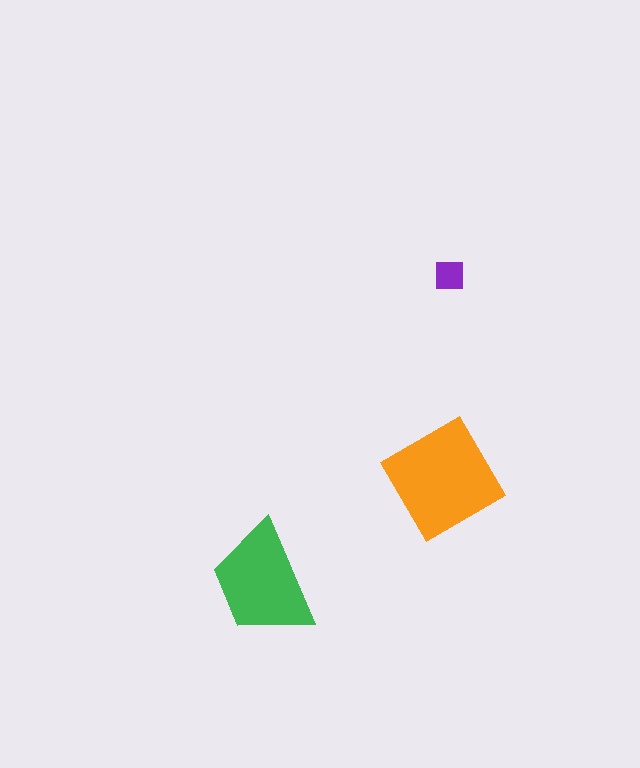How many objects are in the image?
There are 3 objects in the image.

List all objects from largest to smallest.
The orange diamond, the green trapezoid, the purple square.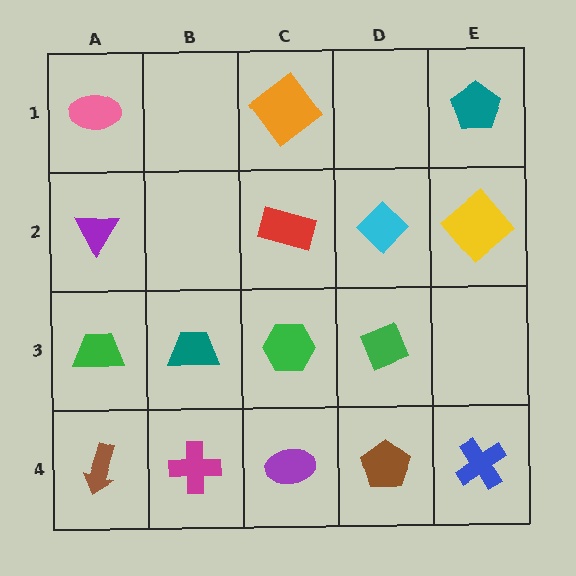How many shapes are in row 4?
5 shapes.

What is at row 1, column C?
An orange diamond.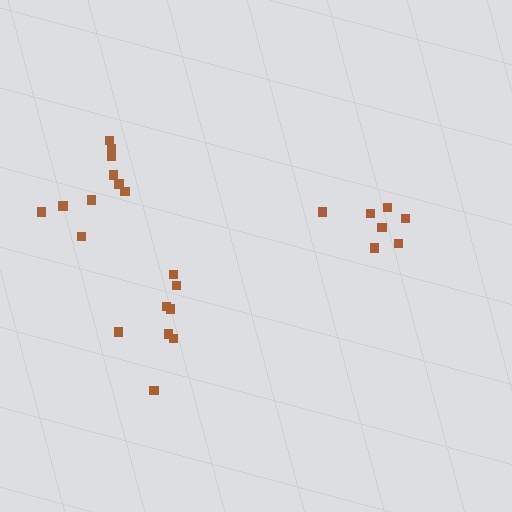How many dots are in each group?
Group 1: 7 dots, Group 2: 10 dots, Group 3: 8 dots (25 total).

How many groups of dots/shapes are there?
There are 3 groups.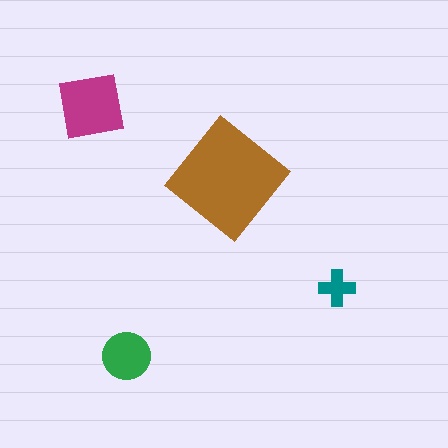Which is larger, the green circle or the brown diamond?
The brown diamond.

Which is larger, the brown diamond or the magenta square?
The brown diamond.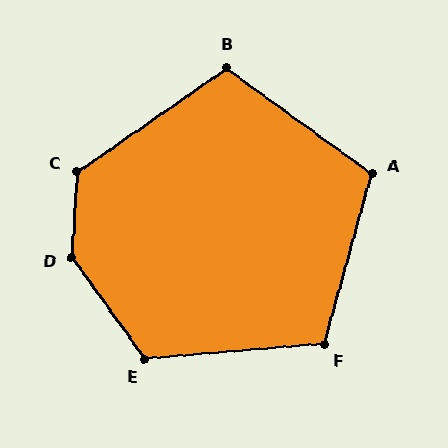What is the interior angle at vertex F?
Approximately 110 degrees (obtuse).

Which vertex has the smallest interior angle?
B, at approximately 109 degrees.